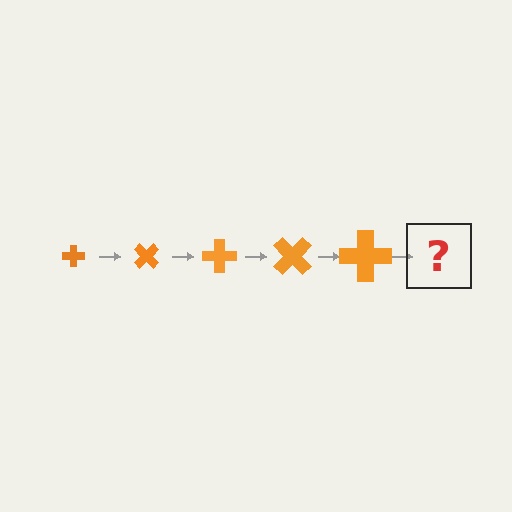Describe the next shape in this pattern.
It should be a cross, larger than the previous one and rotated 225 degrees from the start.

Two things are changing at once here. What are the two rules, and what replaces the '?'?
The two rules are that the cross grows larger each step and it rotates 45 degrees each step. The '?' should be a cross, larger than the previous one and rotated 225 degrees from the start.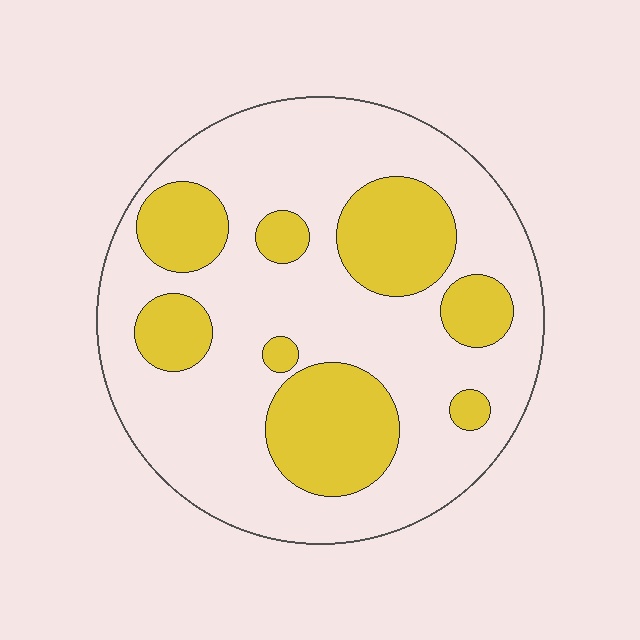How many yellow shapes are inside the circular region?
8.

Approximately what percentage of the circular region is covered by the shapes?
Approximately 30%.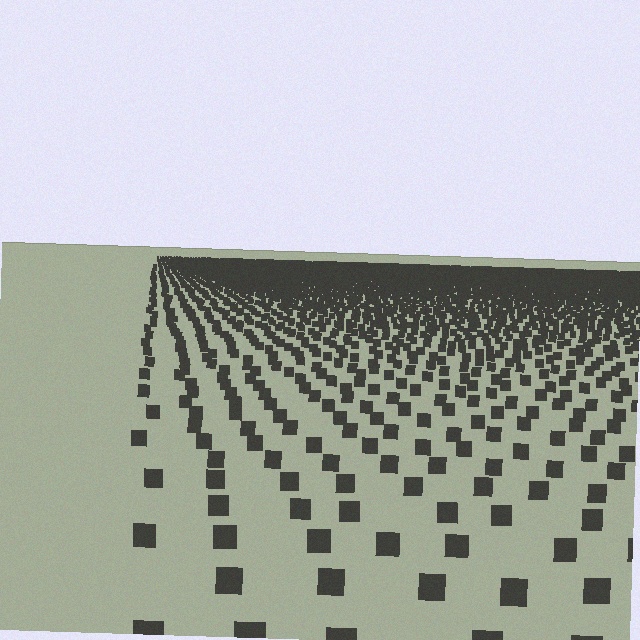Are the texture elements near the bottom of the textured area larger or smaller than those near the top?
Larger. Near the bottom, elements are closer to the viewer and appear at a bigger on-screen size.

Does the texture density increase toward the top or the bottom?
Density increases toward the top.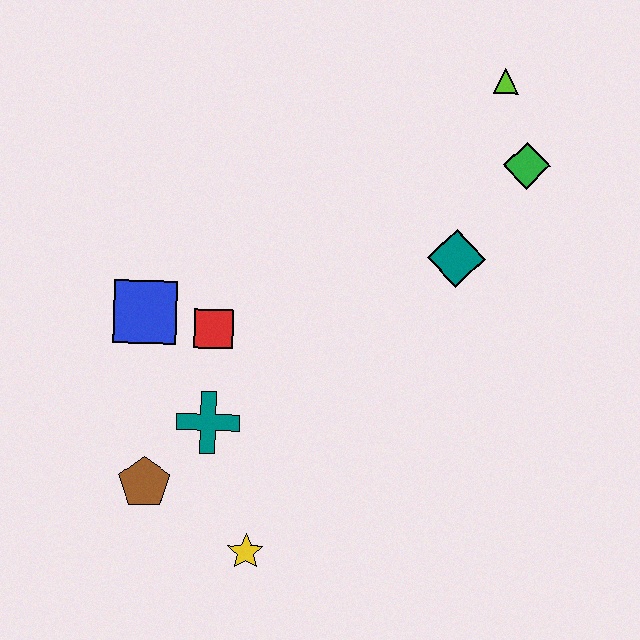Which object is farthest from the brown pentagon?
The lime triangle is farthest from the brown pentagon.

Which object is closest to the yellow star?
The brown pentagon is closest to the yellow star.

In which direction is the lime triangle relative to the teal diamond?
The lime triangle is above the teal diamond.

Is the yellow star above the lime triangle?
No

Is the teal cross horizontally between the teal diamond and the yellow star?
No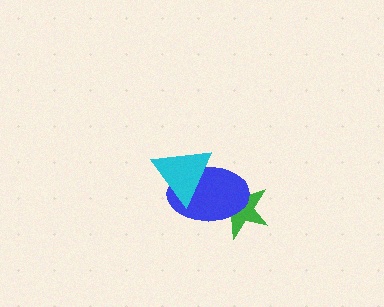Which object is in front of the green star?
The blue ellipse is in front of the green star.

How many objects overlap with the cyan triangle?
1 object overlaps with the cyan triangle.